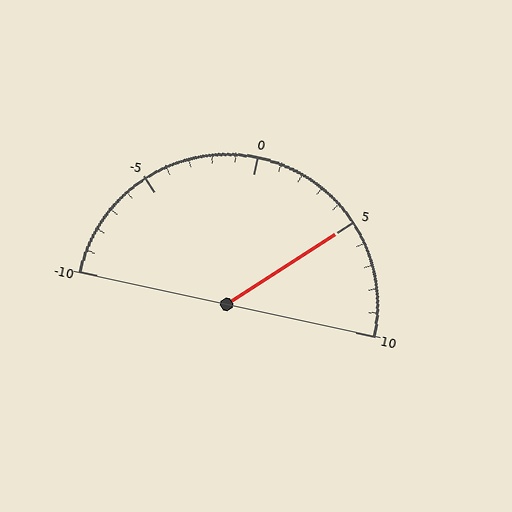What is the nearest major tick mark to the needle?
The nearest major tick mark is 5.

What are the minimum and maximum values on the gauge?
The gauge ranges from -10 to 10.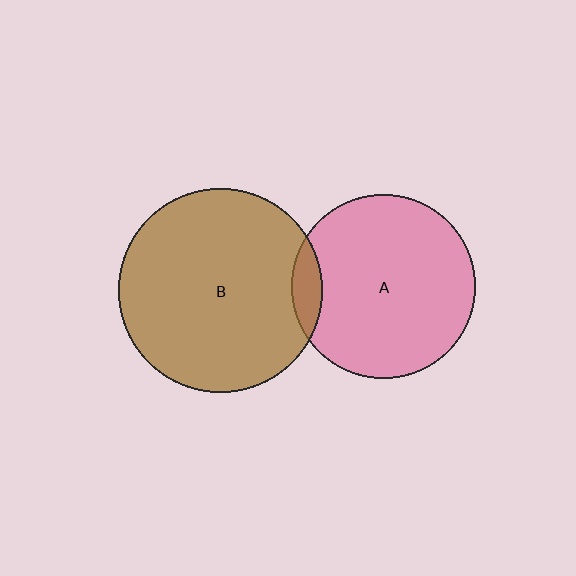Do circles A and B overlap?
Yes.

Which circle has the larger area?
Circle B (brown).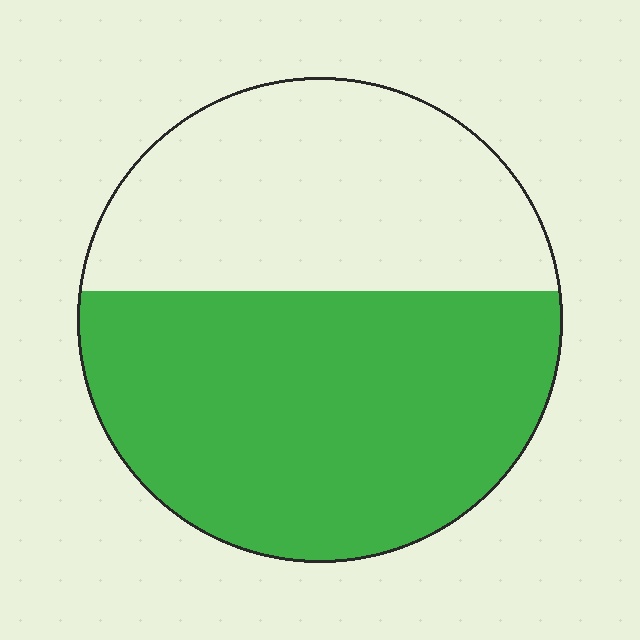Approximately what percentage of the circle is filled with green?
Approximately 60%.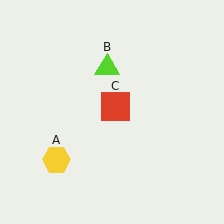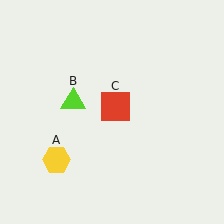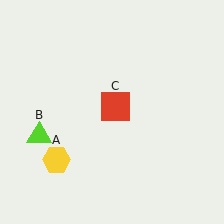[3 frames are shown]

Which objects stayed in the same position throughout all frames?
Yellow hexagon (object A) and red square (object C) remained stationary.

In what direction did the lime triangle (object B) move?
The lime triangle (object B) moved down and to the left.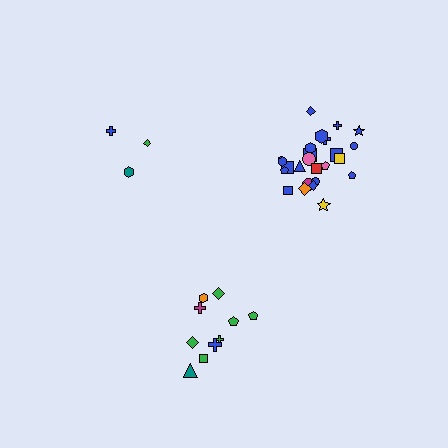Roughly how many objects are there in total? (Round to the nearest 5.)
Roughly 40 objects in total.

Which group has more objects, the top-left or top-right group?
The top-right group.